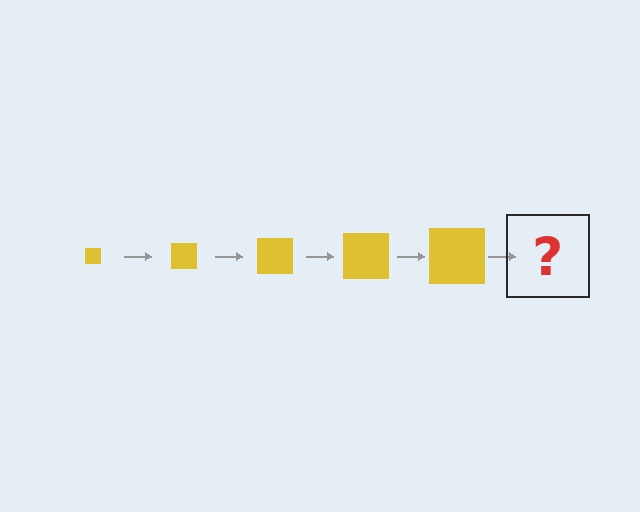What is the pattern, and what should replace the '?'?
The pattern is that the square gets progressively larger each step. The '?' should be a yellow square, larger than the previous one.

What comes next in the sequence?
The next element should be a yellow square, larger than the previous one.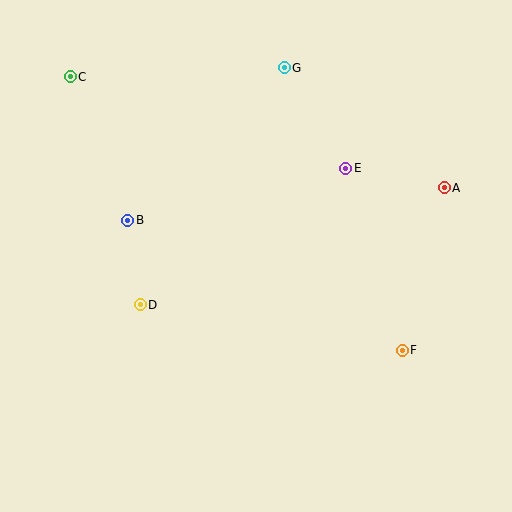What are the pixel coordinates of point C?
Point C is at (70, 77).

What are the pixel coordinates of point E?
Point E is at (346, 168).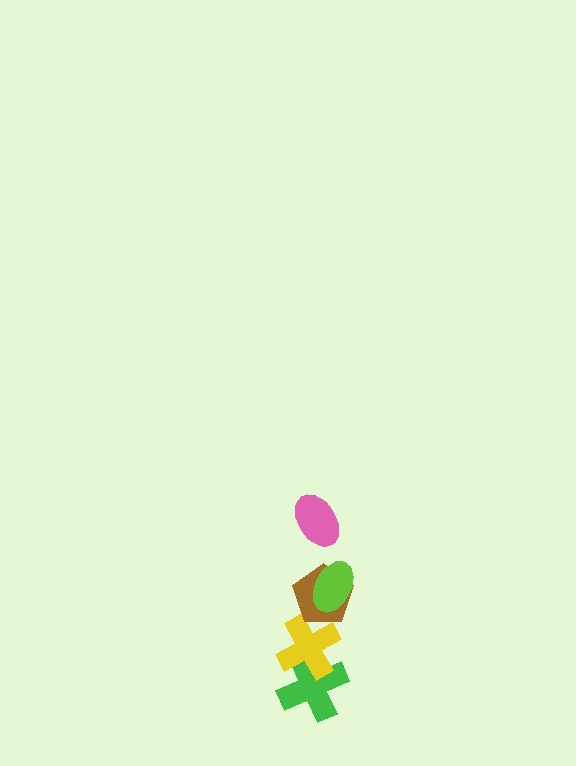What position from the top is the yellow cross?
The yellow cross is 4th from the top.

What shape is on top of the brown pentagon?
The lime ellipse is on top of the brown pentagon.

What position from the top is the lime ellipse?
The lime ellipse is 2nd from the top.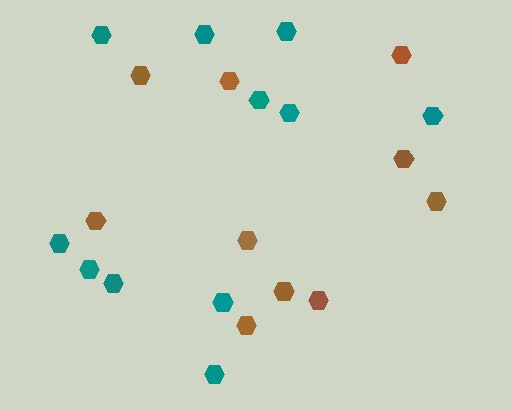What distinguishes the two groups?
There are 2 groups: one group of brown hexagons (10) and one group of teal hexagons (11).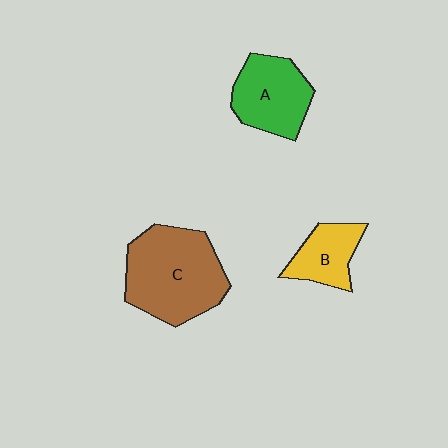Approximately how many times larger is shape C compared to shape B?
Approximately 2.2 times.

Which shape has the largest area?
Shape C (brown).